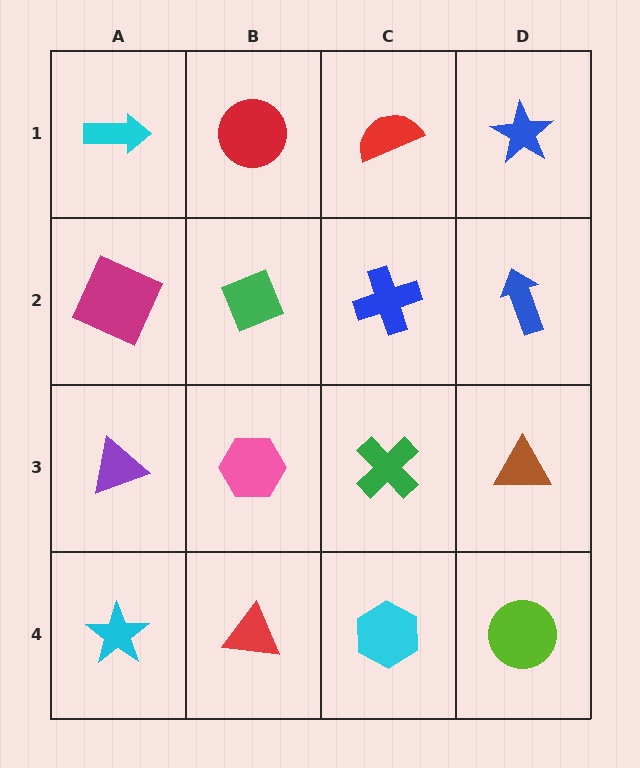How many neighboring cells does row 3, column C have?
4.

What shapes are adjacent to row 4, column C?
A green cross (row 3, column C), a red triangle (row 4, column B), a lime circle (row 4, column D).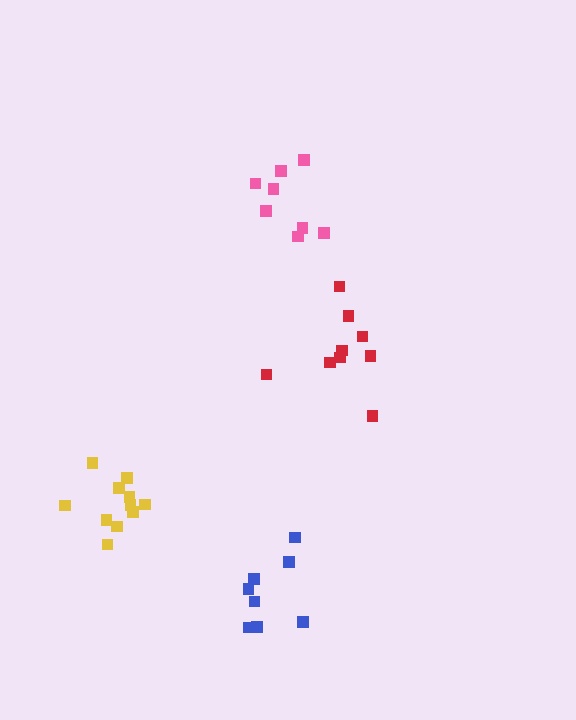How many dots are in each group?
Group 1: 9 dots, Group 2: 11 dots, Group 3: 8 dots, Group 4: 8 dots (36 total).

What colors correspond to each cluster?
The clusters are colored: red, yellow, pink, blue.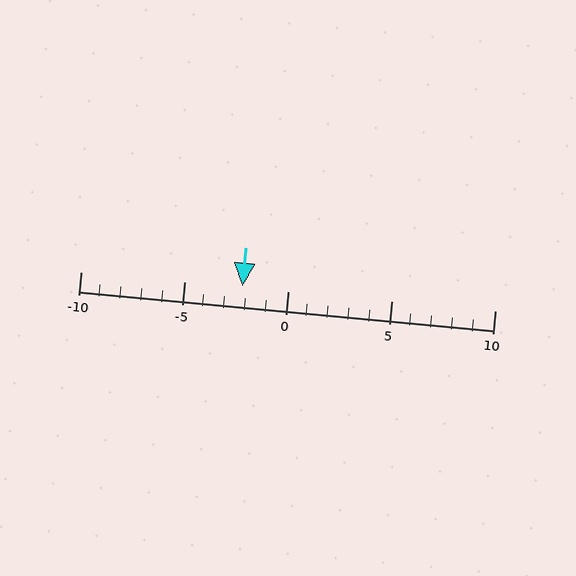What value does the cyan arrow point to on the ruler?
The cyan arrow points to approximately -2.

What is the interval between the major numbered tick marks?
The major tick marks are spaced 5 units apart.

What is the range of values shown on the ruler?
The ruler shows values from -10 to 10.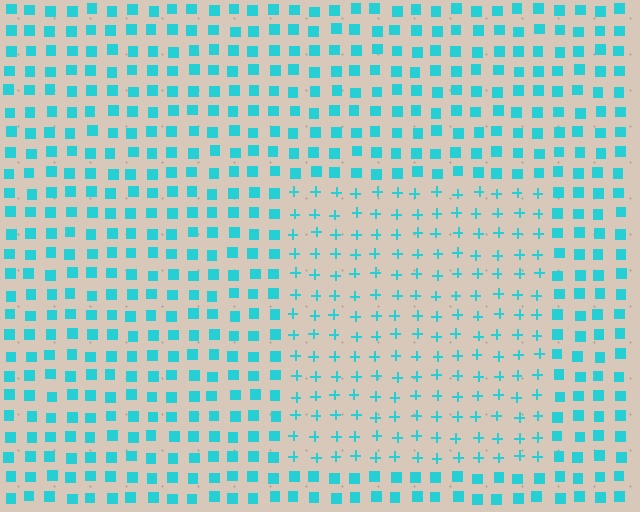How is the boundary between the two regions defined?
The boundary is defined by a change in element shape: plus signs inside vs. squares outside. All elements share the same color and spacing.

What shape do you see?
I see a rectangle.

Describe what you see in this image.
The image is filled with small cyan elements arranged in a uniform grid. A rectangle-shaped region contains plus signs, while the surrounding area contains squares. The boundary is defined purely by the change in element shape.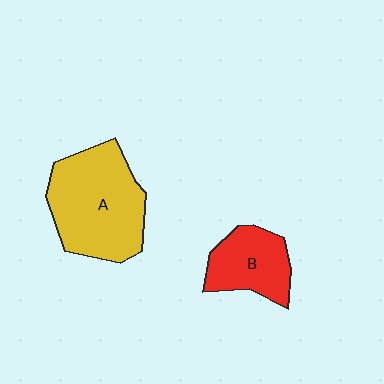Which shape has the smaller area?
Shape B (red).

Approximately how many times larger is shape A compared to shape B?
Approximately 1.8 times.